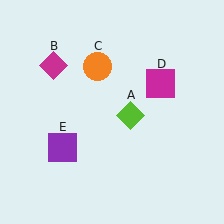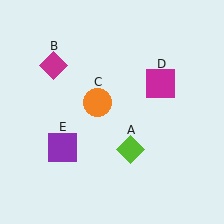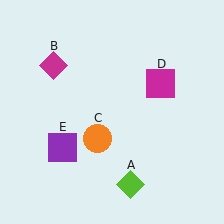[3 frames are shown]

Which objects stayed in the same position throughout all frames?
Magenta diamond (object B) and magenta square (object D) and purple square (object E) remained stationary.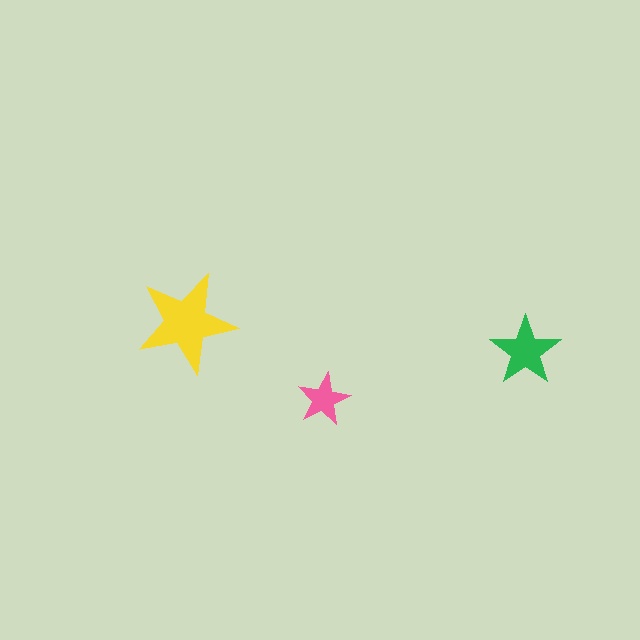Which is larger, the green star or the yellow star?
The yellow one.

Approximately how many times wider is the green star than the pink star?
About 1.5 times wider.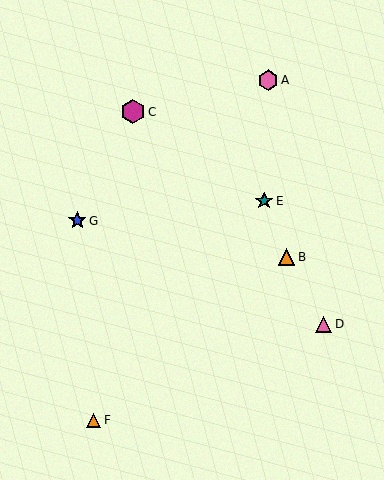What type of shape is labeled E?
Shape E is a teal star.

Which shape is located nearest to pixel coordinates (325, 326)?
The pink triangle (labeled D) at (324, 324) is nearest to that location.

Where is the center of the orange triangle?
The center of the orange triangle is at (93, 420).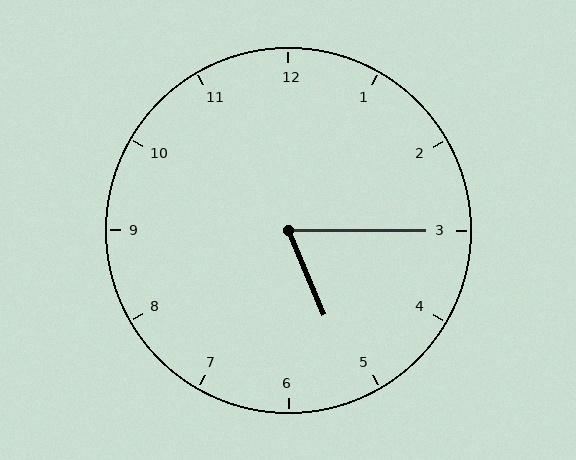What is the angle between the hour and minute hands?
Approximately 68 degrees.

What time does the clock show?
5:15.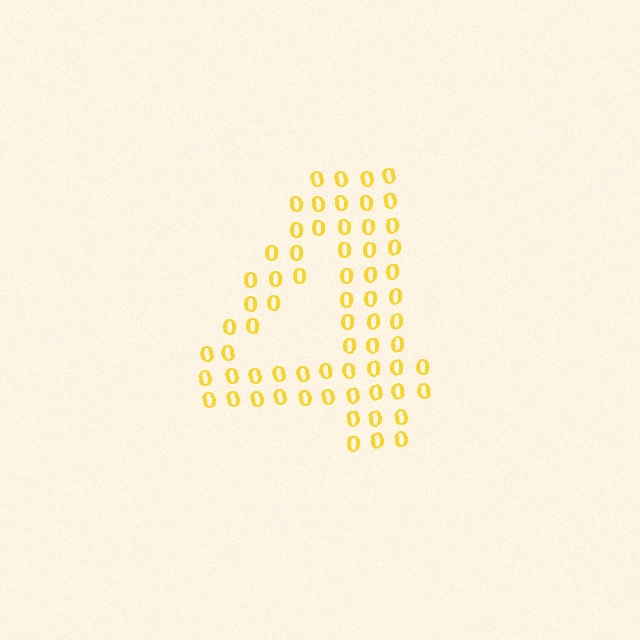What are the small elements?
The small elements are digit 0's.